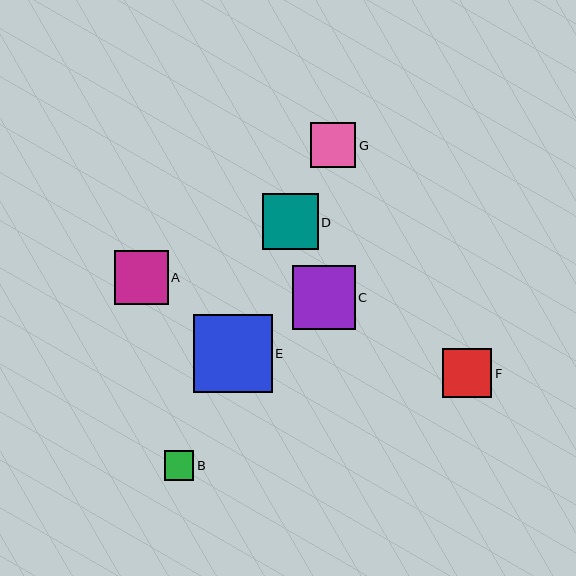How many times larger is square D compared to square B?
Square D is approximately 1.9 times the size of square B.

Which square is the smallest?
Square B is the smallest with a size of approximately 29 pixels.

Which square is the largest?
Square E is the largest with a size of approximately 78 pixels.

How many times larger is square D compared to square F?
Square D is approximately 1.1 times the size of square F.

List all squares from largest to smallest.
From largest to smallest: E, C, D, A, F, G, B.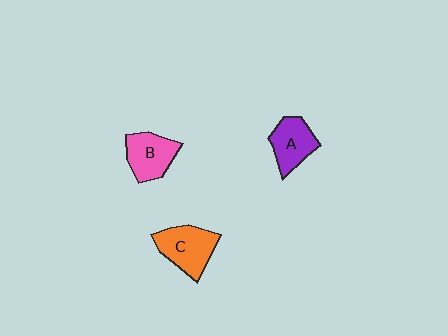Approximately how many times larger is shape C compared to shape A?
Approximately 1.2 times.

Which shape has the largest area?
Shape C (orange).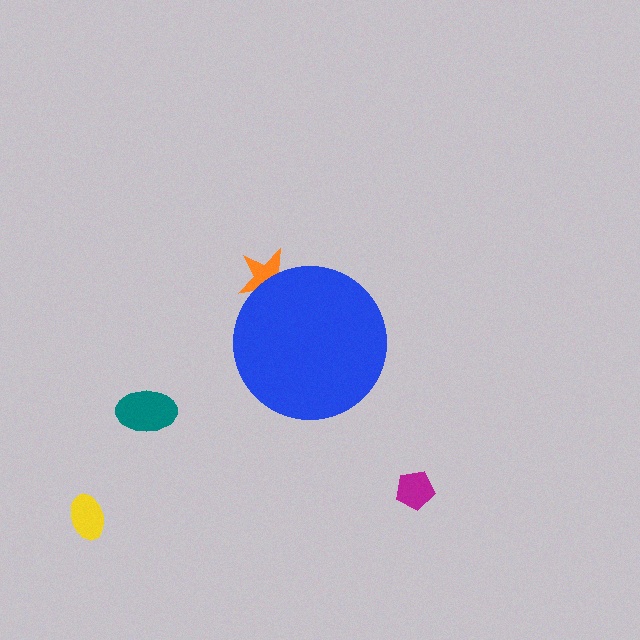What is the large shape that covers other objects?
A blue circle.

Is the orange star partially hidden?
Yes, the orange star is partially hidden behind the blue circle.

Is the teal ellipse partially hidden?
No, the teal ellipse is fully visible.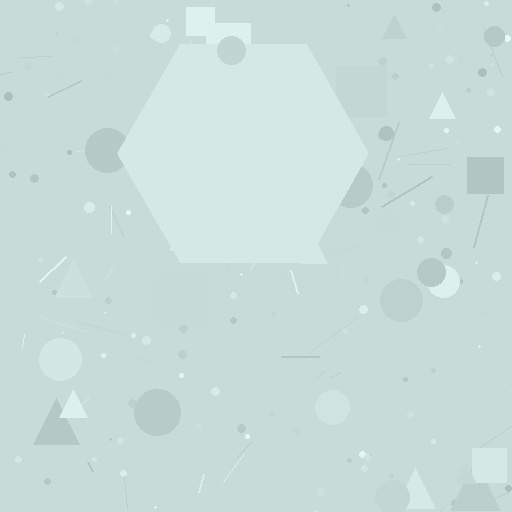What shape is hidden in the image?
A hexagon is hidden in the image.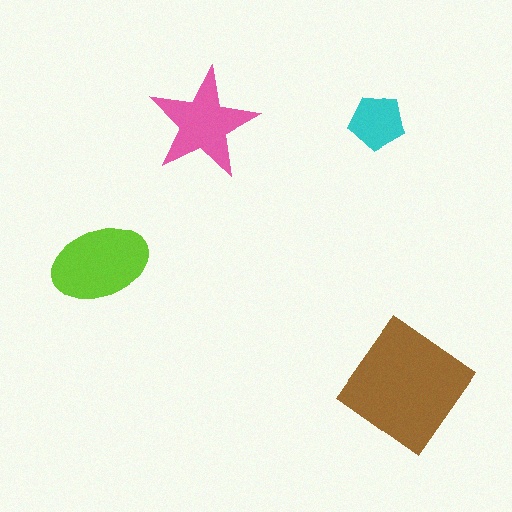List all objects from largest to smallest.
The brown diamond, the lime ellipse, the pink star, the cyan pentagon.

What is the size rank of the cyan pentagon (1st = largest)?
4th.